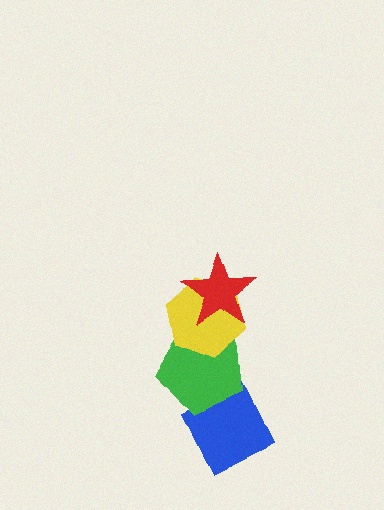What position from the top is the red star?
The red star is 1st from the top.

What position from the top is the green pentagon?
The green pentagon is 3rd from the top.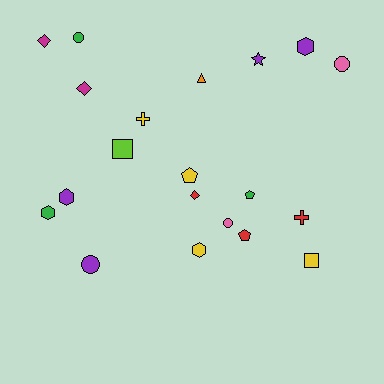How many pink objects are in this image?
There are 2 pink objects.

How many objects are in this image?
There are 20 objects.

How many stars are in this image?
There is 1 star.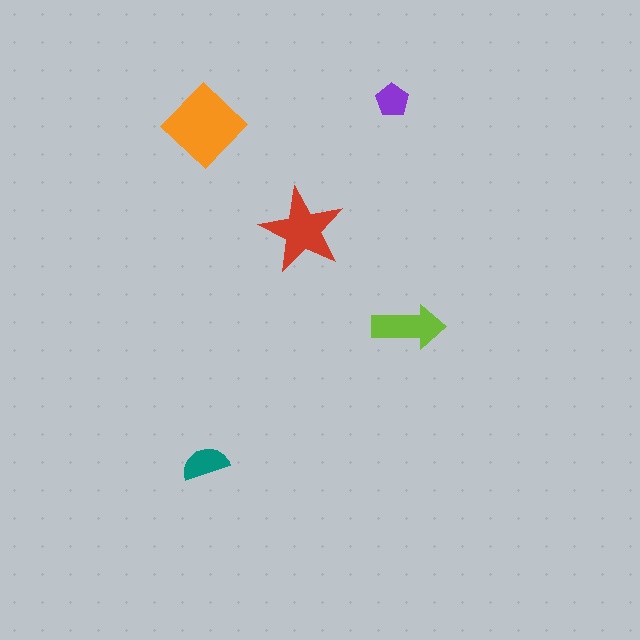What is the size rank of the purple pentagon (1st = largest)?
5th.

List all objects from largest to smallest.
The orange diamond, the red star, the lime arrow, the teal semicircle, the purple pentagon.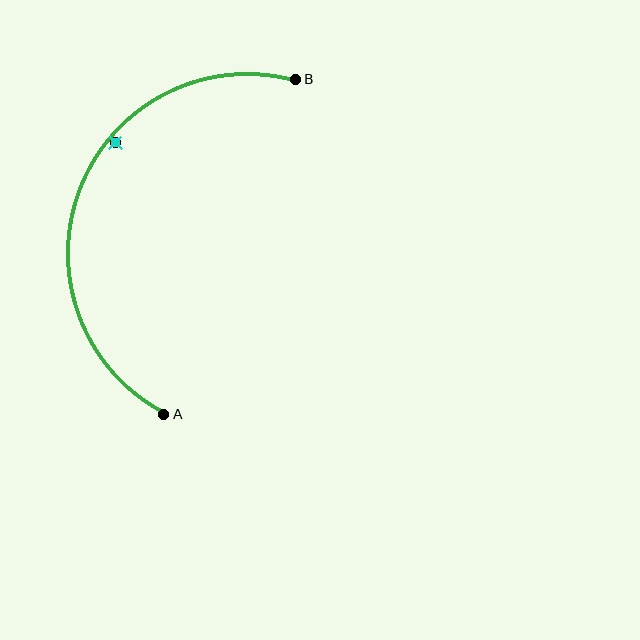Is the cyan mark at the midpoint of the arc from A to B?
No — the cyan mark does not lie on the arc at all. It sits slightly inside the curve.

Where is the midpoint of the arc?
The arc midpoint is the point on the curve farthest from the straight line joining A and B. It sits to the left of that line.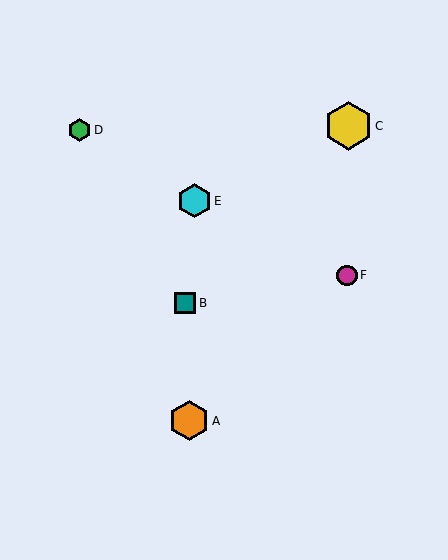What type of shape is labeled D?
Shape D is a green hexagon.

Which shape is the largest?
The yellow hexagon (labeled C) is the largest.